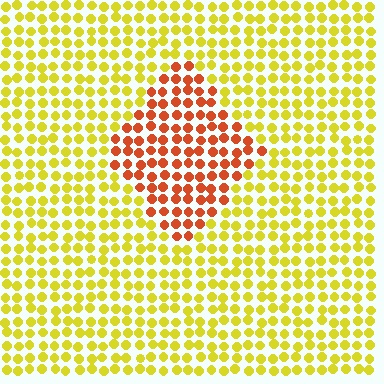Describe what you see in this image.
The image is filled with small yellow elements in a uniform arrangement. A diamond-shaped region is visible where the elements are tinted to a slightly different hue, forming a subtle color boundary.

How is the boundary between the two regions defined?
The boundary is defined purely by a slight shift in hue (about 48 degrees). Spacing, size, and orientation are identical on both sides.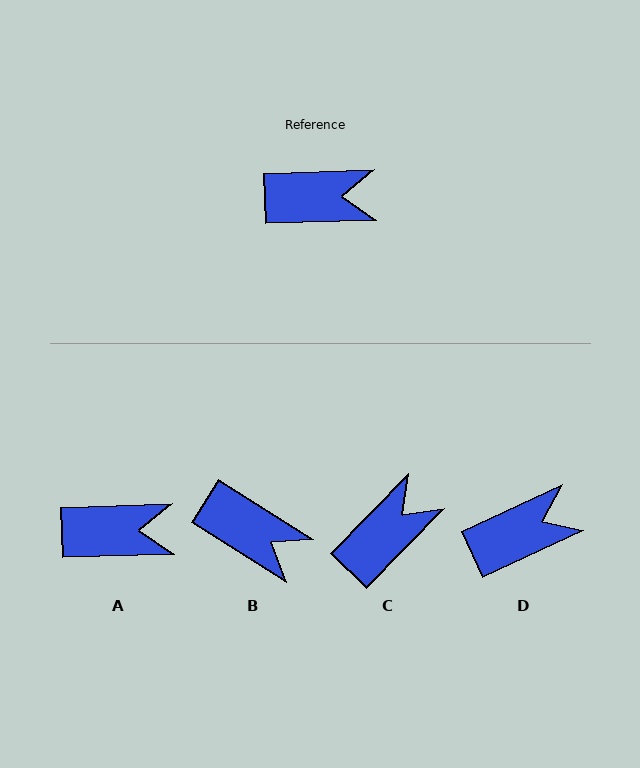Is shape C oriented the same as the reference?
No, it is off by about 44 degrees.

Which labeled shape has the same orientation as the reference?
A.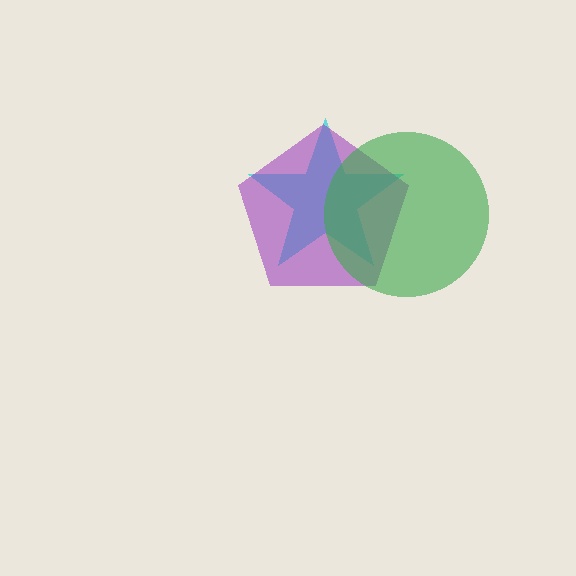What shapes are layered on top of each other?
The layered shapes are: a cyan star, a purple pentagon, a green circle.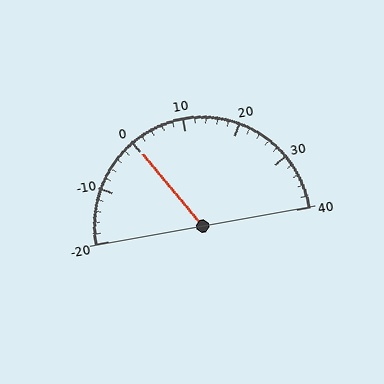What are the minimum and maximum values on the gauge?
The gauge ranges from -20 to 40.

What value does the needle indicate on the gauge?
The needle indicates approximately 0.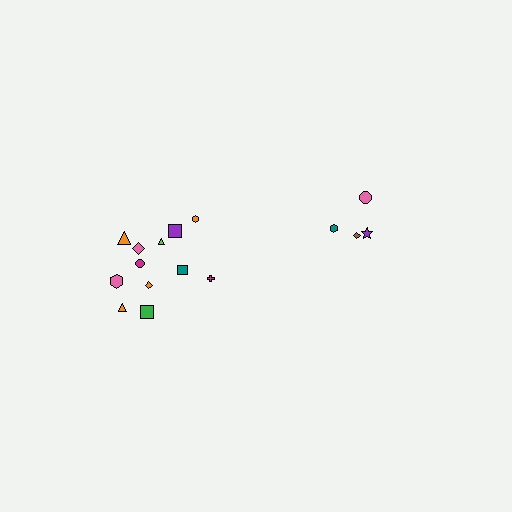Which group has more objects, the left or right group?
The left group.